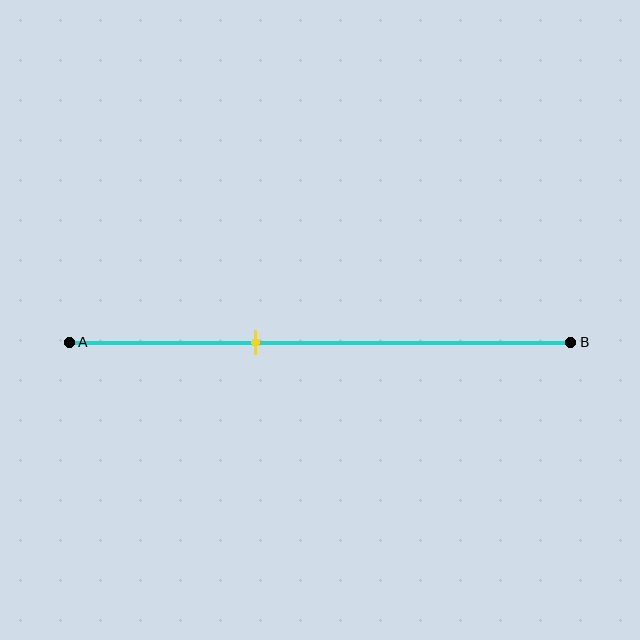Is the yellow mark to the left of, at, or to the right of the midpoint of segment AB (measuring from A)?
The yellow mark is to the left of the midpoint of segment AB.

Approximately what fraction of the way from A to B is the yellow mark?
The yellow mark is approximately 35% of the way from A to B.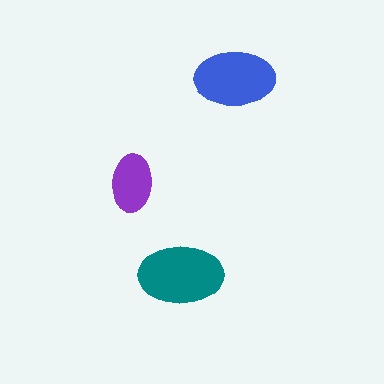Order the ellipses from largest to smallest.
the teal one, the blue one, the purple one.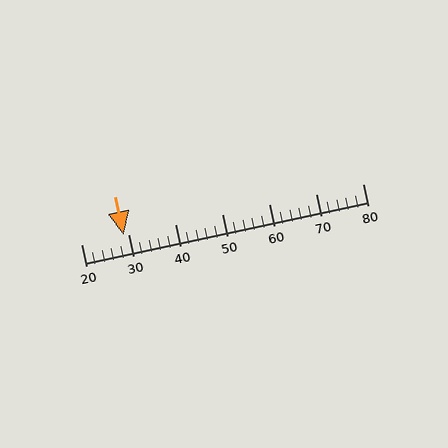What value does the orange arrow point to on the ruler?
The orange arrow points to approximately 29.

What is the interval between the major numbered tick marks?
The major tick marks are spaced 10 units apart.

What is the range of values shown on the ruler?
The ruler shows values from 20 to 80.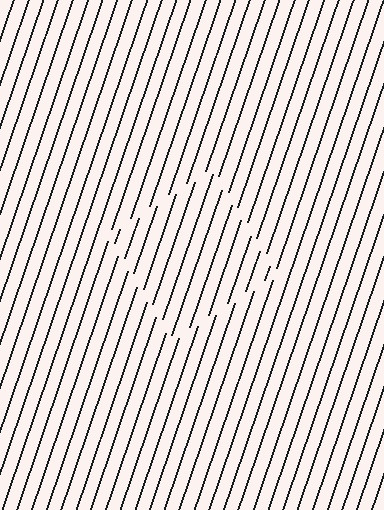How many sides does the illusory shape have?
4 sides — the line-ends trace a square.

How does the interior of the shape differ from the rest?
The interior of the shape contains the same grating, shifted by half a period — the contour is defined by the phase discontinuity where line-ends from the inner and outer gratings abut.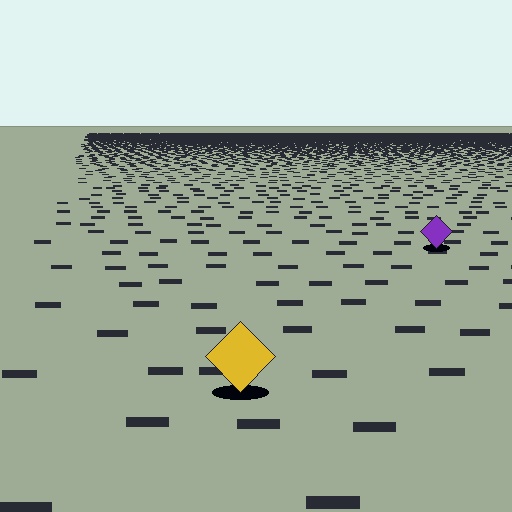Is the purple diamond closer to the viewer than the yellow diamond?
No. The yellow diamond is closer — you can tell from the texture gradient: the ground texture is coarser near it.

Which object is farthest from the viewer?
The purple diamond is farthest from the viewer. It appears smaller and the ground texture around it is denser.